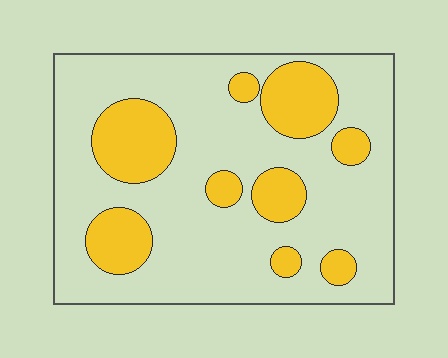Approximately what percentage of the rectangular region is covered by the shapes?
Approximately 25%.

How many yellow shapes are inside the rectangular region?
9.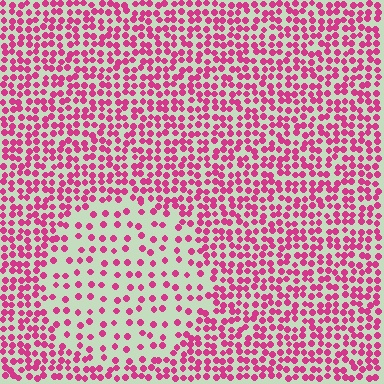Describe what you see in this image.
The image contains small magenta elements arranged at two different densities. A circle-shaped region is visible where the elements are less densely packed than the surrounding area.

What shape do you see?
I see a circle.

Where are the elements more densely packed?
The elements are more densely packed outside the circle boundary.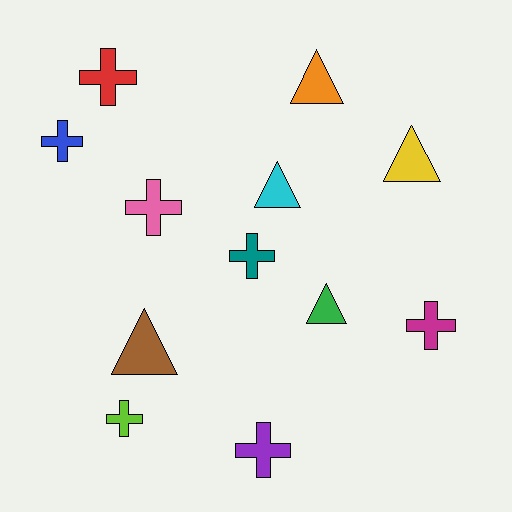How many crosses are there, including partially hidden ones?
There are 7 crosses.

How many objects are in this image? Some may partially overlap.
There are 12 objects.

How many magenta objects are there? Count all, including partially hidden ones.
There is 1 magenta object.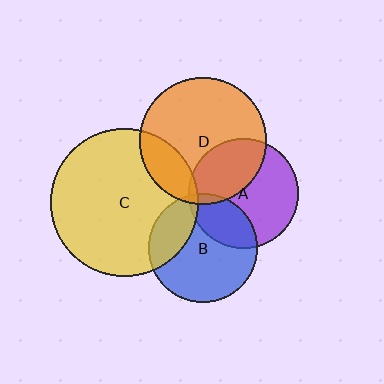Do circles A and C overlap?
Yes.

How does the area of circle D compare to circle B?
Approximately 1.4 times.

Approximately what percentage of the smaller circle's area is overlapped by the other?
Approximately 5%.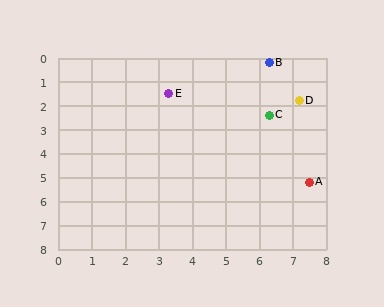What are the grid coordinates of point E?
Point E is at approximately (3.3, 1.5).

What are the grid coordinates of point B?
Point B is at approximately (6.3, 0.2).